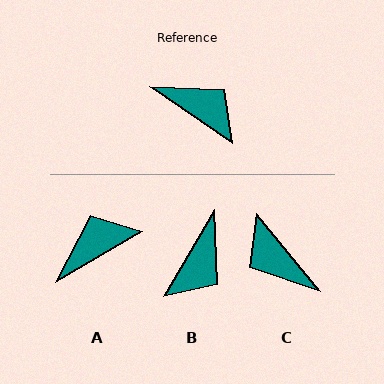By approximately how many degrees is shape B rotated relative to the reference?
Approximately 86 degrees clockwise.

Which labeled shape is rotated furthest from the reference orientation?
C, about 164 degrees away.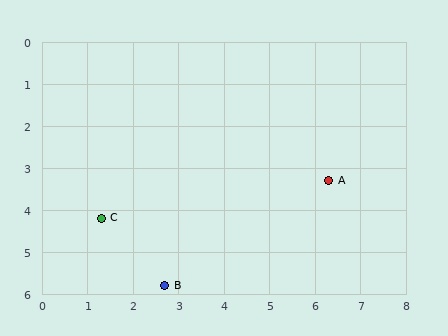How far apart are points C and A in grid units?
Points C and A are about 5.1 grid units apart.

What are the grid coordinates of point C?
Point C is at approximately (1.3, 4.2).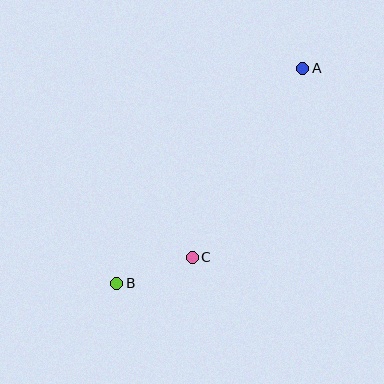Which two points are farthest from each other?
Points A and B are farthest from each other.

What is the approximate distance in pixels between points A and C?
The distance between A and C is approximately 219 pixels.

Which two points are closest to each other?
Points B and C are closest to each other.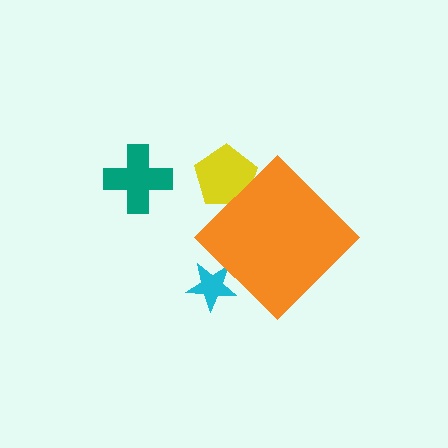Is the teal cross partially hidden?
No, the teal cross is fully visible.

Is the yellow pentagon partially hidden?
Yes, the yellow pentagon is partially hidden behind the orange diamond.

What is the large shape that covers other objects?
An orange diamond.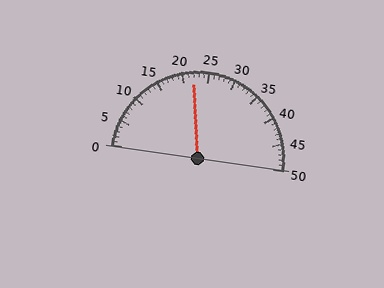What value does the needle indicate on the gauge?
The needle indicates approximately 22.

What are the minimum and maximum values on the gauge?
The gauge ranges from 0 to 50.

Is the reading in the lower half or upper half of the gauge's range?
The reading is in the lower half of the range (0 to 50).